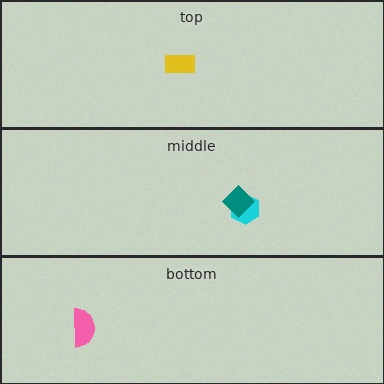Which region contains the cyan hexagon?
The middle region.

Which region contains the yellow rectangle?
The top region.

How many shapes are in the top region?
1.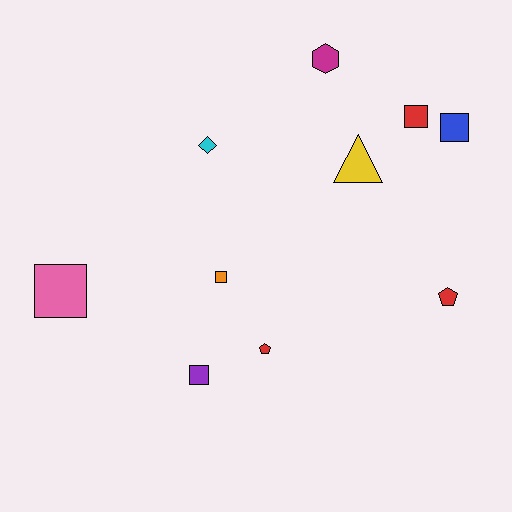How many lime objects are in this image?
There are no lime objects.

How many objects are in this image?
There are 10 objects.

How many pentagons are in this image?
There are 2 pentagons.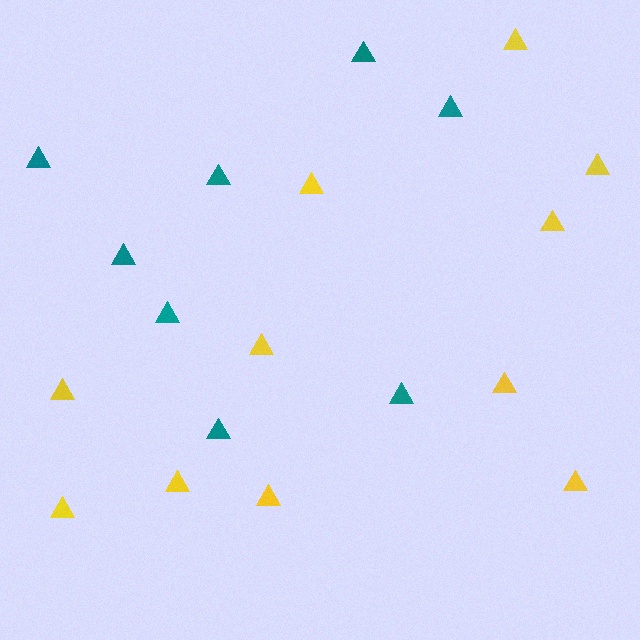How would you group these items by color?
There are 2 groups: one group of teal triangles (8) and one group of yellow triangles (11).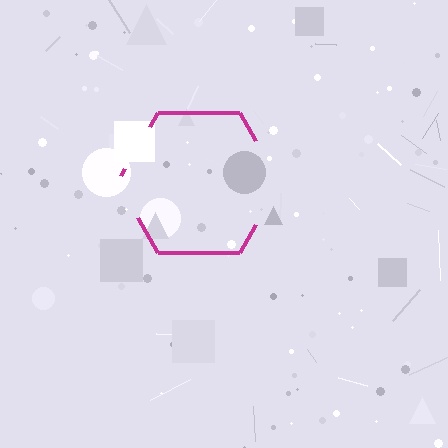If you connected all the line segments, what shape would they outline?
They would outline a hexagon.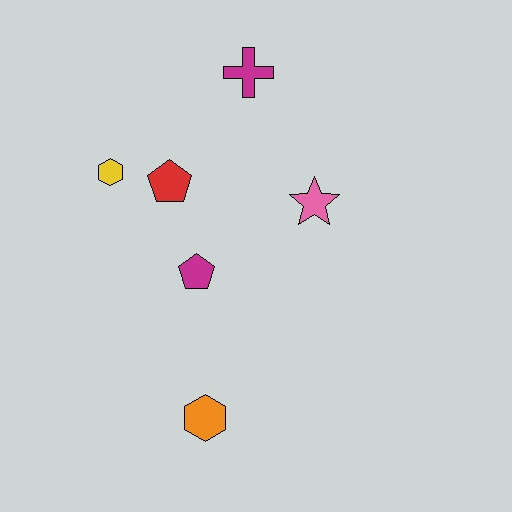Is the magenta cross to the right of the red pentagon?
Yes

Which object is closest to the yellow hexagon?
The red pentagon is closest to the yellow hexagon.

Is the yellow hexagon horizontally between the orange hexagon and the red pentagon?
No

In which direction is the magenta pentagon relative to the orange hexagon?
The magenta pentagon is above the orange hexagon.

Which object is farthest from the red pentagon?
The orange hexagon is farthest from the red pentagon.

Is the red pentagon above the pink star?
Yes